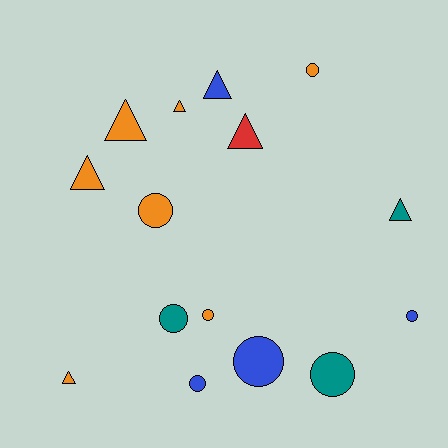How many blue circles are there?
There are 3 blue circles.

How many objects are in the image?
There are 15 objects.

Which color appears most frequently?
Orange, with 7 objects.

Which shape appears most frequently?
Circle, with 8 objects.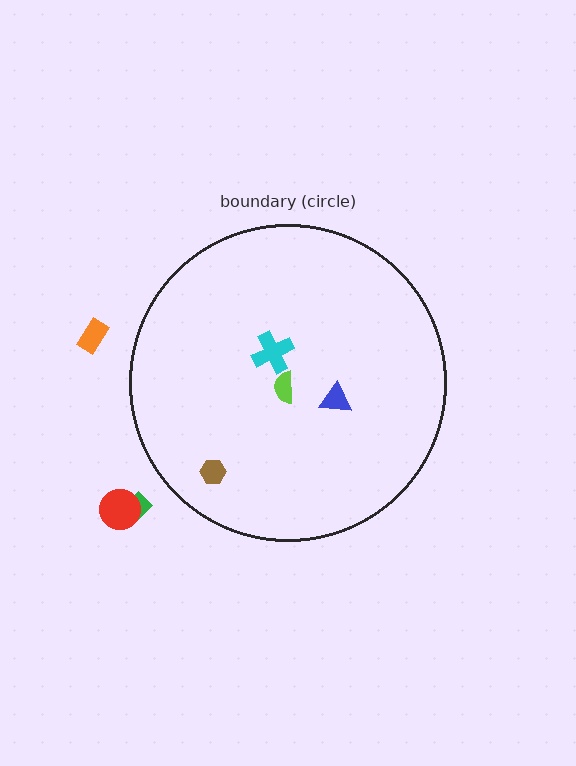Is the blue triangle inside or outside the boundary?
Inside.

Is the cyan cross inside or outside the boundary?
Inside.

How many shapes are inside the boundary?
4 inside, 3 outside.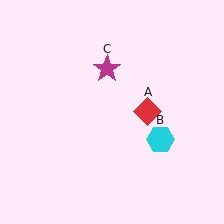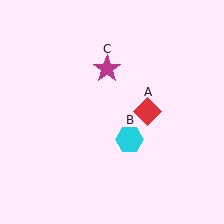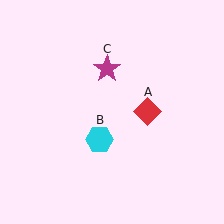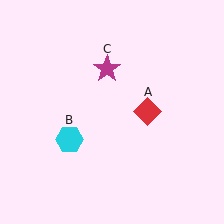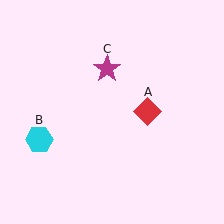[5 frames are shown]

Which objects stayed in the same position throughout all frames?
Red diamond (object A) and magenta star (object C) remained stationary.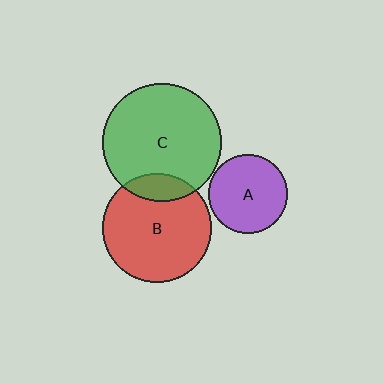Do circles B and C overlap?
Yes.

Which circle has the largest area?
Circle C (green).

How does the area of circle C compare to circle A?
Approximately 2.3 times.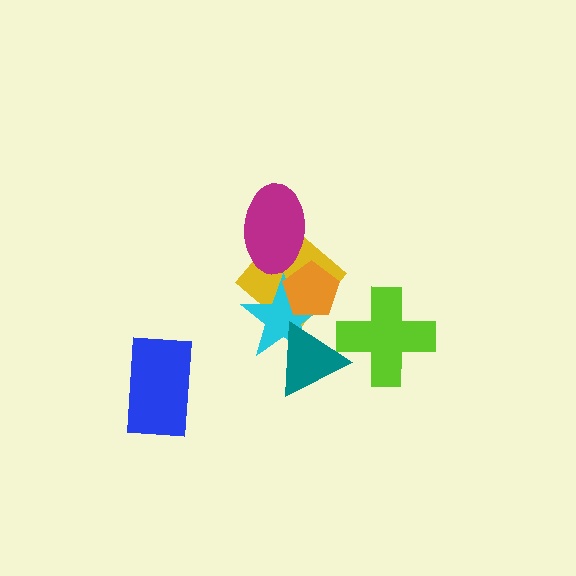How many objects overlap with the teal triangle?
2 objects overlap with the teal triangle.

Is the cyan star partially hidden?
Yes, it is partially covered by another shape.